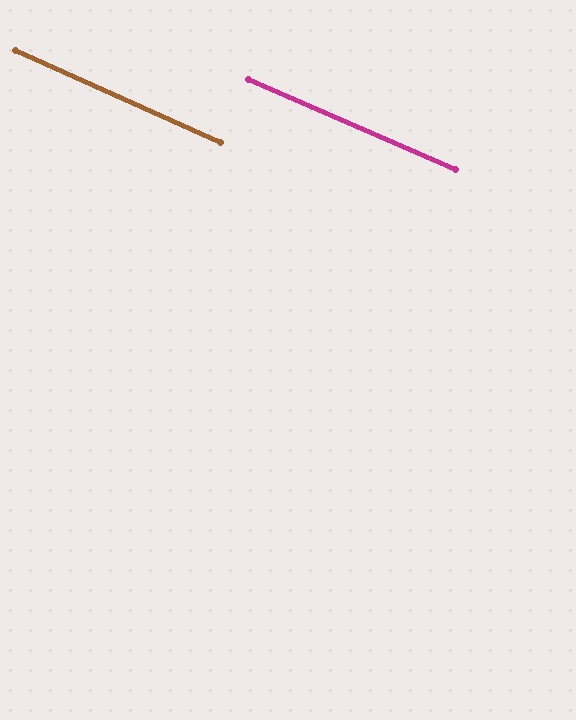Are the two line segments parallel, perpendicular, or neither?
Parallel — their directions differ by only 0.7°.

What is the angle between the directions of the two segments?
Approximately 1 degree.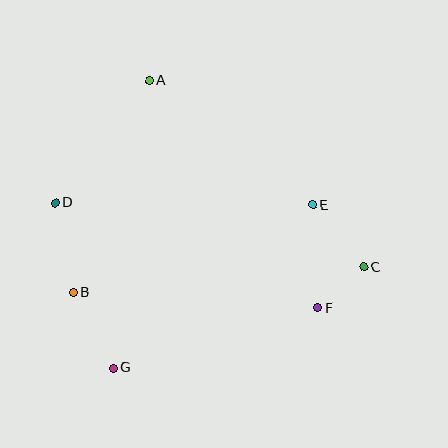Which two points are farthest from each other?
Points C and D are farthest from each other.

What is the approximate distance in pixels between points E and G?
The distance between E and G is approximately 258 pixels.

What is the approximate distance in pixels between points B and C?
The distance between B and C is approximately 291 pixels.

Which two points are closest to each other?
Points C and F are closest to each other.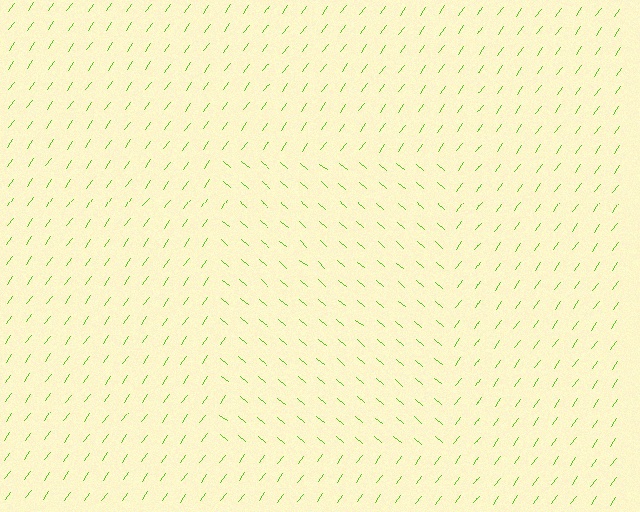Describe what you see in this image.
The image is filled with small lime line segments. A rectangle region in the image has lines oriented differently from the surrounding lines, creating a visible texture boundary.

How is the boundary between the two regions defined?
The boundary is defined purely by a change in line orientation (approximately 85 degrees difference). All lines are the same color and thickness.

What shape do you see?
I see a rectangle.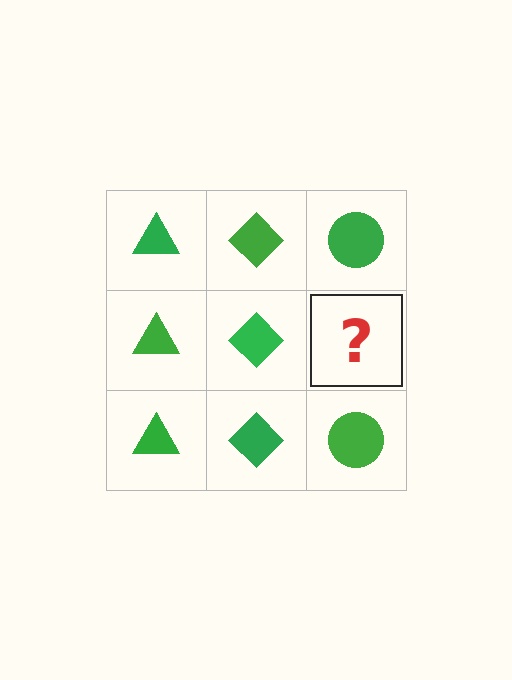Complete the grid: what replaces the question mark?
The question mark should be replaced with a green circle.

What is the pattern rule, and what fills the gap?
The rule is that each column has a consistent shape. The gap should be filled with a green circle.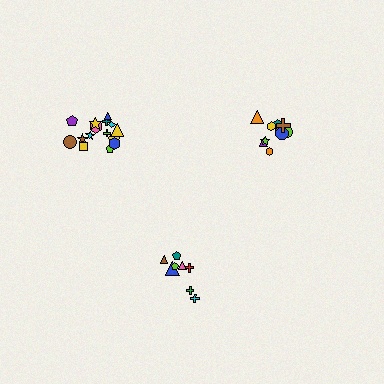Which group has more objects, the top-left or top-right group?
The top-left group.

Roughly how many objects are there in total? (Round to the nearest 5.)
Roughly 35 objects in total.